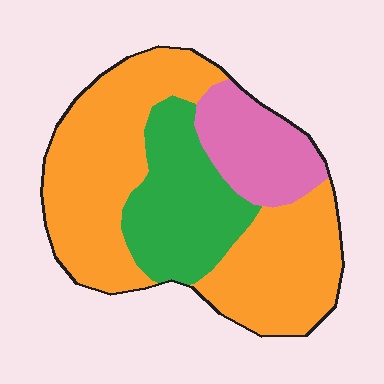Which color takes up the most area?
Orange, at roughly 60%.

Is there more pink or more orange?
Orange.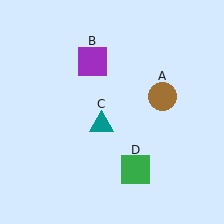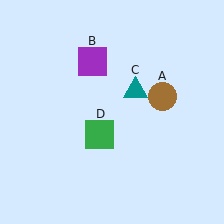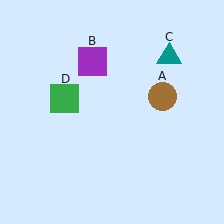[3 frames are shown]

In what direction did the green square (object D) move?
The green square (object D) moved up and to the left.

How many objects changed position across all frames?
2 objects changed position: teal triangle (object C), green square (object D).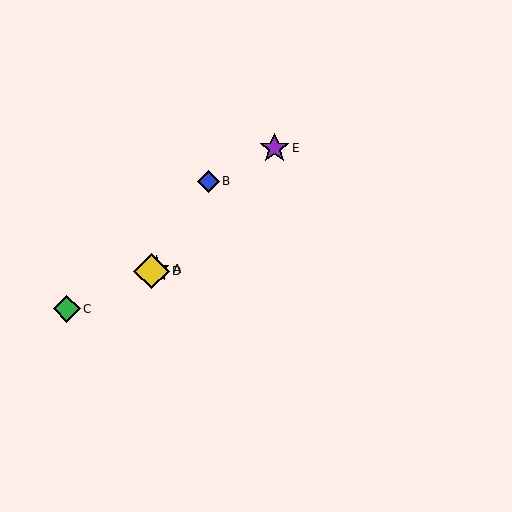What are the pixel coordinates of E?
Object E is at (274, 148).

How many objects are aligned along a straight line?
3 objects (A, C, D) are aligned along a straight line.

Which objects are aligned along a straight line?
Objects A, C, D are aligned along a straight line.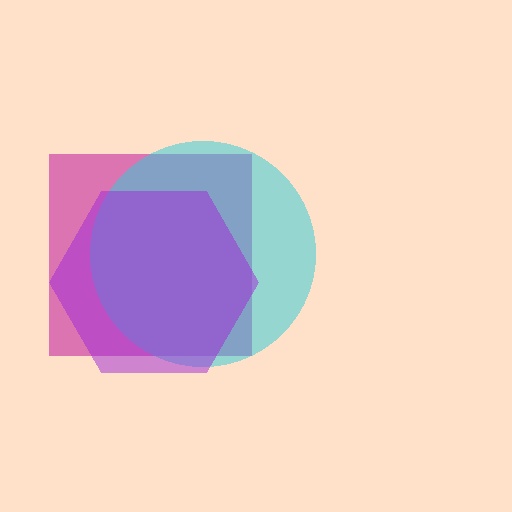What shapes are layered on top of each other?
The layered shapes are: a magenta square, a cyan circle, a purple hexagon.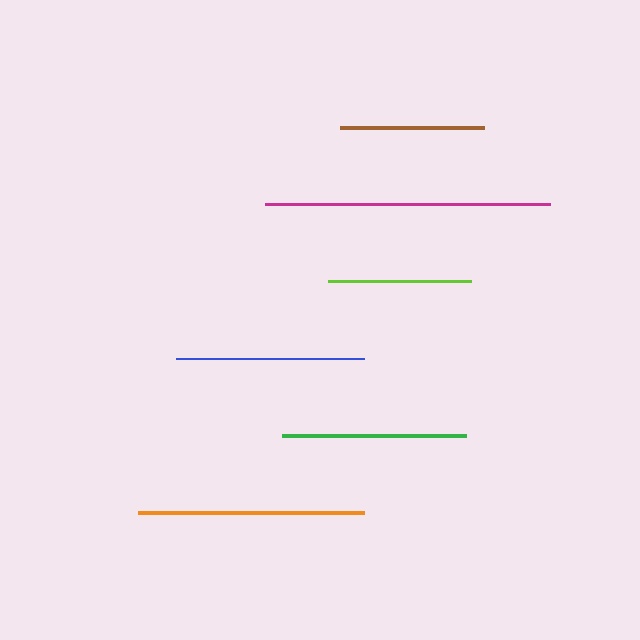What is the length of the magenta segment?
The magenta segment is approximately 285 pixels long.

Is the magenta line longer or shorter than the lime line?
The magenta line is longer than the lime line.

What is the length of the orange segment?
The orange segment is approximately 226 pixels long.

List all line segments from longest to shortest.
From longest to shortest: magenta, orange, blue, green, brown, lime.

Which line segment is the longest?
The magenta line is the longest at approximately 285 pixels.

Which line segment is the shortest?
The lime line is the shortest at approximately 143 pixels.